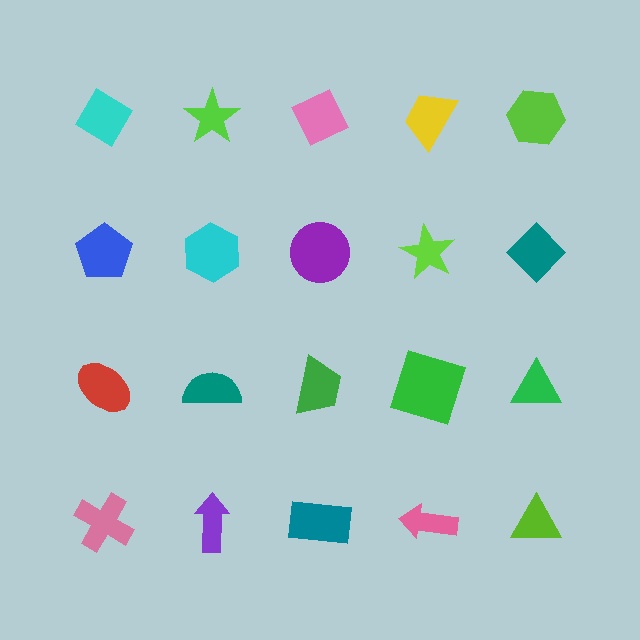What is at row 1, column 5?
A lime hexagon.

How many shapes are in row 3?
5 shapes.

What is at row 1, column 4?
A yellow trapezoid.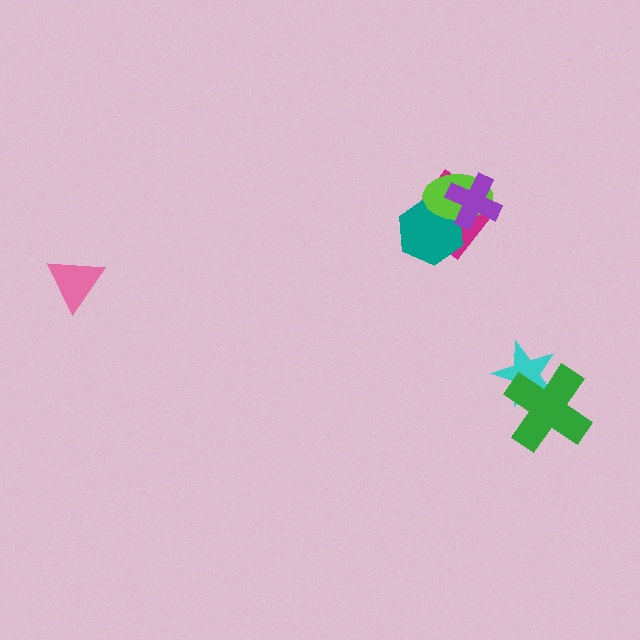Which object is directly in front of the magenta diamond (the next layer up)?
The teal hexagon is directly in front of the magenta diamond.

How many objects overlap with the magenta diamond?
3 objects overlap with the magenta diamond.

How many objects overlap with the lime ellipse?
3 objects overlap with the lime ellipse.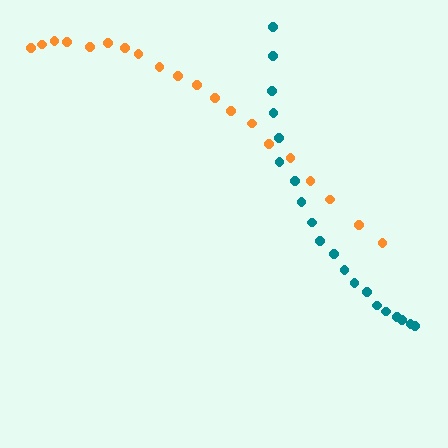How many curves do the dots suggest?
There are 2 distinct paths.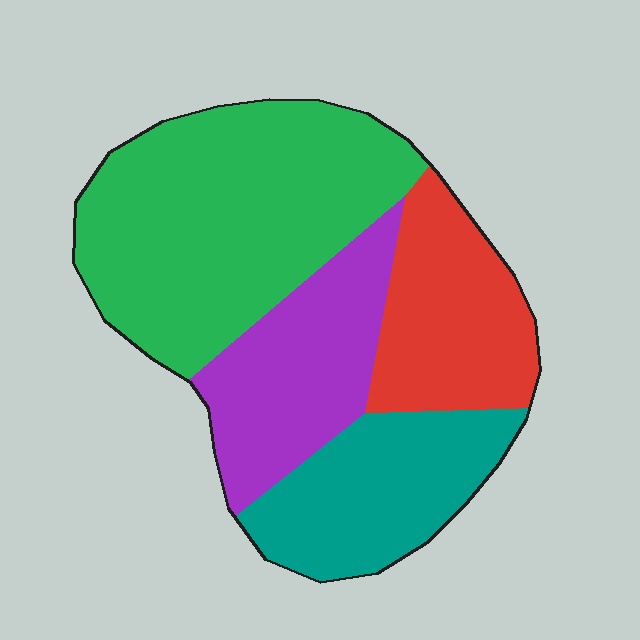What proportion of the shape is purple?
Purple covers about 20% of the shape.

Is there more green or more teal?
Green.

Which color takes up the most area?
Green, at roughly 40%.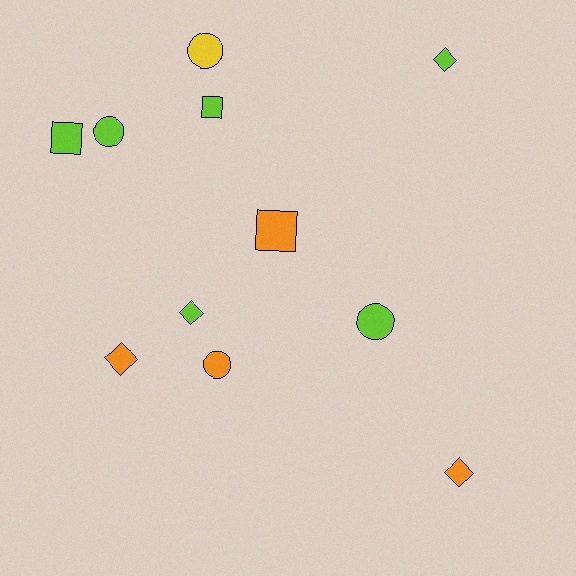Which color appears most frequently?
Lime, with 6 objects.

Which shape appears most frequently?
Circle, with 4 objects.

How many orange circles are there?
There is 1 orange circle.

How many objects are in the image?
There are 11 objects.